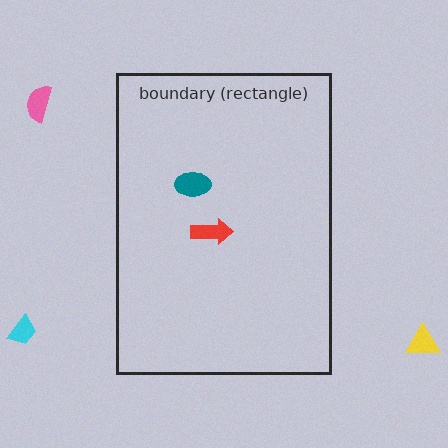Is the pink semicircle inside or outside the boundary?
Outside.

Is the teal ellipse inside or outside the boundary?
Inside.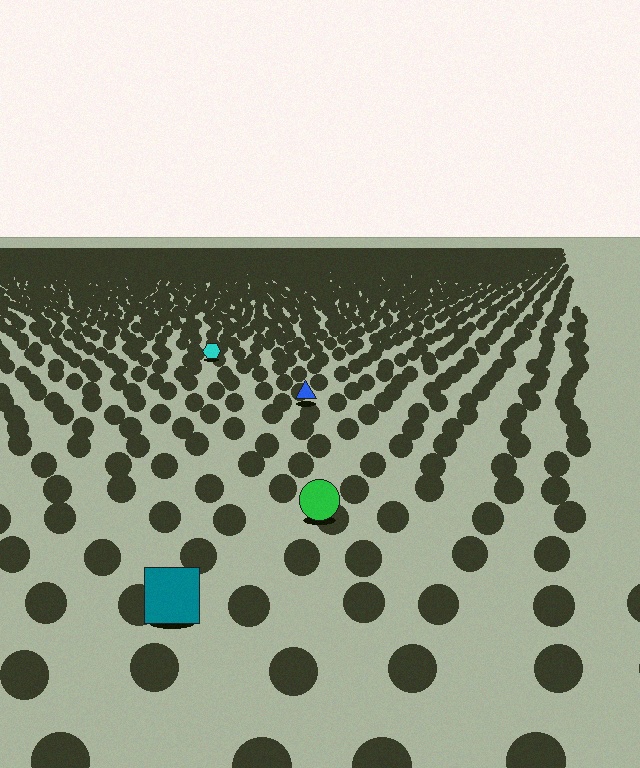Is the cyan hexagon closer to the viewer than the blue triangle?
No. The blue triangle is closer — you can tell from the texture gradient: the ground texture is coarser near it.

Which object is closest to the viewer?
The teal square is closest. The texture marks near it are larger and more spread out.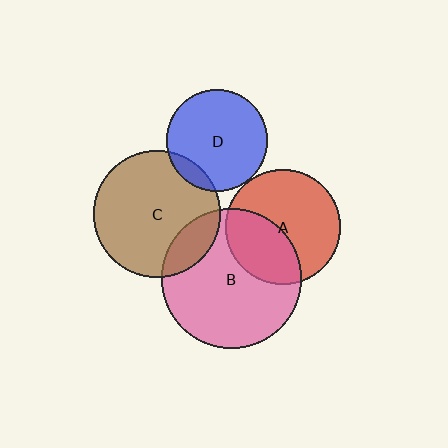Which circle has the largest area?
Circle B (pink).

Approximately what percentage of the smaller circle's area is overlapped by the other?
Approximately 40%.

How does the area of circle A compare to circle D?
Approximately 1.3 times.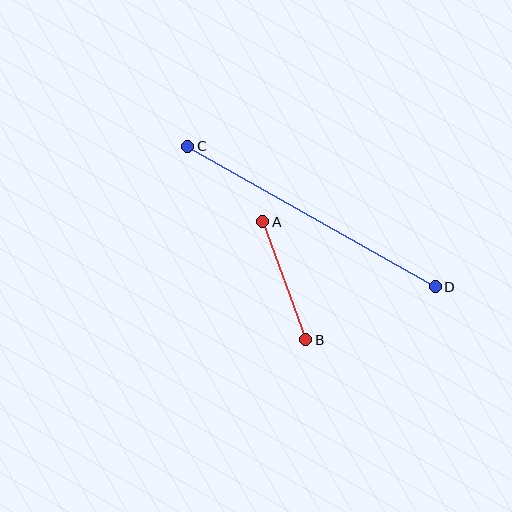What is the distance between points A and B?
The distance is approximately 125 pixels.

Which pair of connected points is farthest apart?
Points C and D are farthest apart.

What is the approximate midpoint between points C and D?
The midpoint is at approximately (312, 216) pixels.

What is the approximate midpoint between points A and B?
The midpoint is at approximately (284, 281) pixels.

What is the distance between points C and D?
The distance is approximately 285 pixels.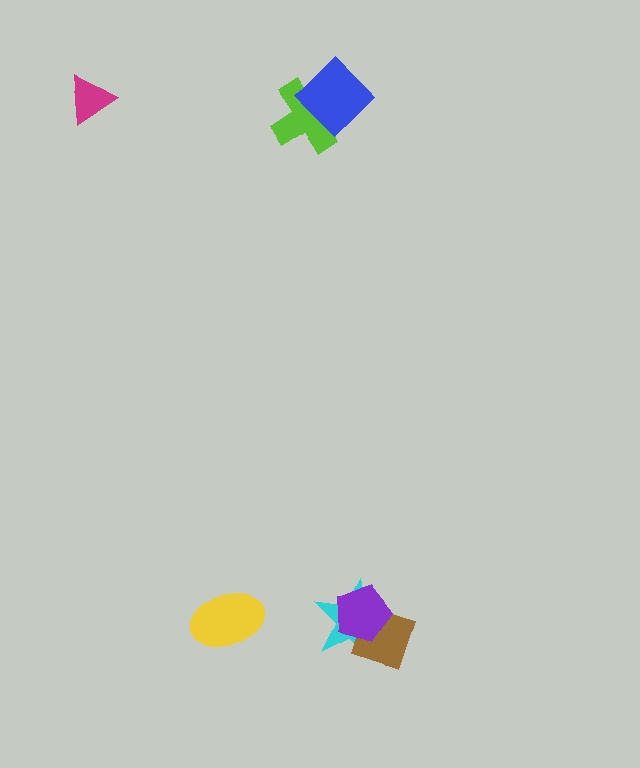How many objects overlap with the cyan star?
2 objects overlap with the cyan star.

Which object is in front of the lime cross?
The blue diamond is in front of the lime cross.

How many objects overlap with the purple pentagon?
2 objects overlap with the purple pentagon.